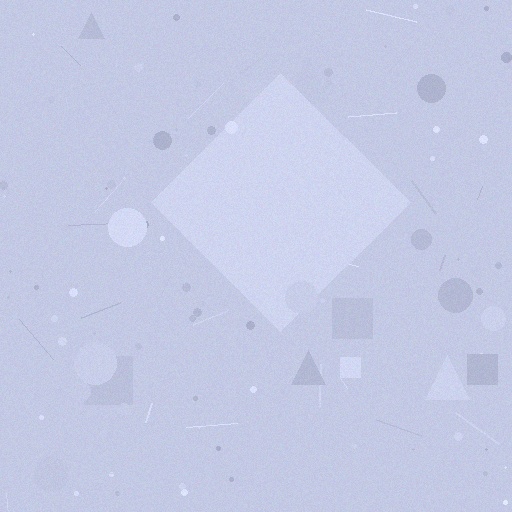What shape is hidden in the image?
A diamond is hidden in the image.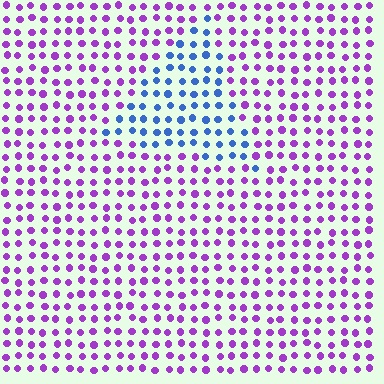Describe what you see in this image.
The image is filled with small purple elements in a uniform arrangement. A triangle-shaped region is visible where the elements are tinted to a slightly different hue, forming a subtle color boundary.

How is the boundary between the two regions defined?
The boundary is defined purely by a slight shift in hue (about 64 degrees). Spacing, size, and orientation are identical on both sides.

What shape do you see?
I see a triangle.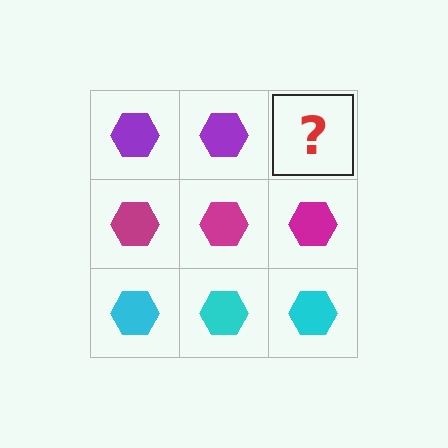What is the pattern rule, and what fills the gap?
The rule is that each row has a consistent color. The gap should be filled with a purple hexagon.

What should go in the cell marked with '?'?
The missing cell should contain a purple hexagon.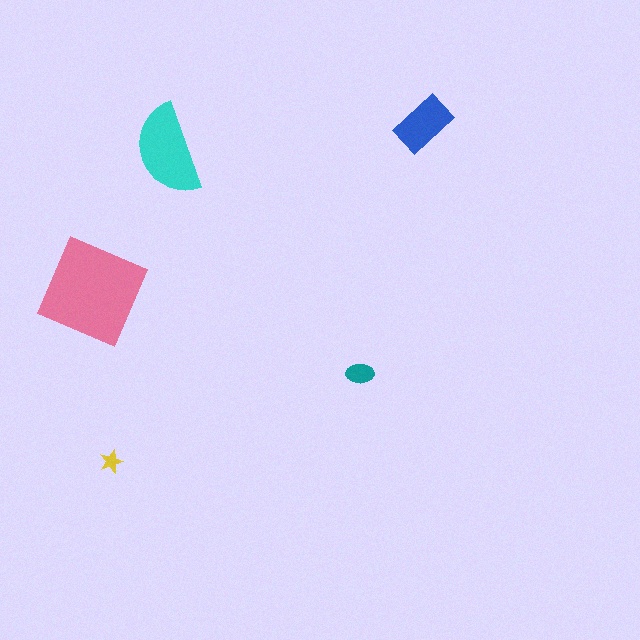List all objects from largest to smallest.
The pink diamond, the cyan semicircle, the blue rectangle, the teal ellipse, the yellow star.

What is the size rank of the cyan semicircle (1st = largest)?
2nd.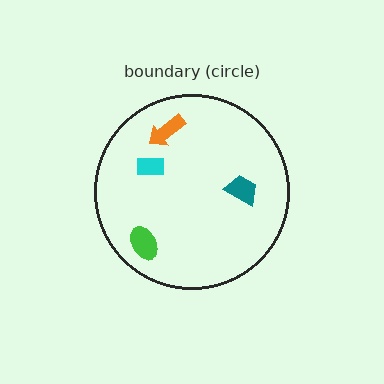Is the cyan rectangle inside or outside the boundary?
Inside.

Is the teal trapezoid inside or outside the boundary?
Inside.